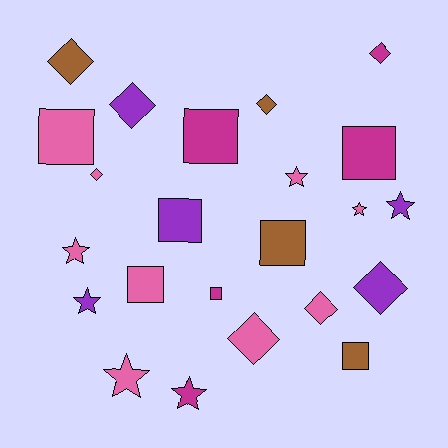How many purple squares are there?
There is 1 purple square.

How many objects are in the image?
There are 23 objects.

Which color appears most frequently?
Pink, with 9 objects.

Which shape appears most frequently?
Square, with 8 objects.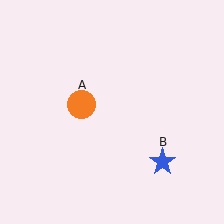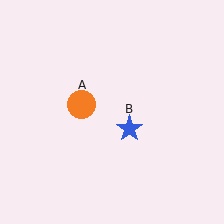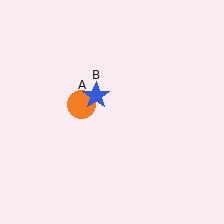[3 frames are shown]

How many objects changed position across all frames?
1 object changed position: blue star (object B).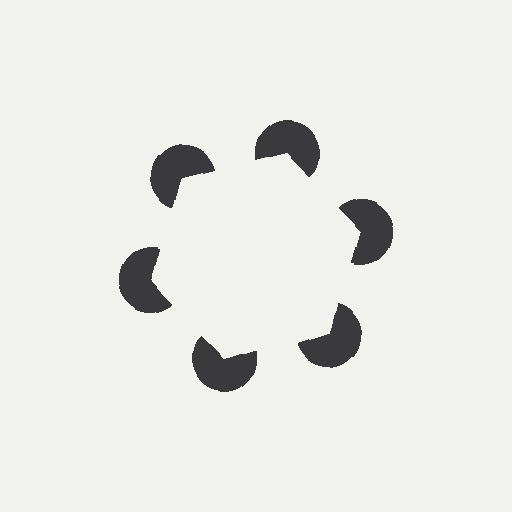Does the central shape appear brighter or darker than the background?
It typically appears slightly brighter than the background, even though no actual brightness change is drawn.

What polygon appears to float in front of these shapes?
An illusory hexagon — its edges are inferred from the aligned wedge cuts in the pac-man discs, not physically drawn.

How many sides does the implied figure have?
6 sides.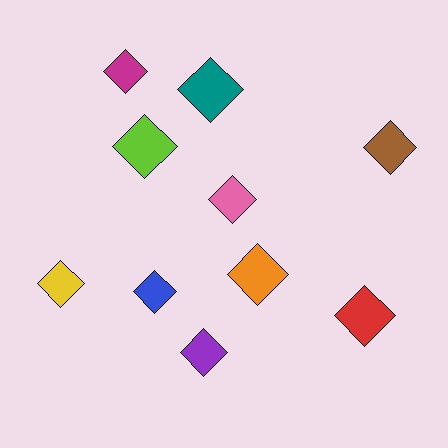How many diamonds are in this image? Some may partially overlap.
There are 10 diamonds.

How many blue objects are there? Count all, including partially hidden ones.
There is 1 blue object.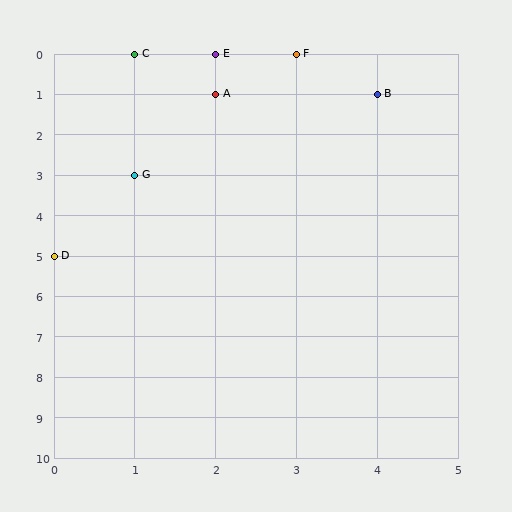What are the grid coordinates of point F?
Point F is at grid coordinates (3, 0).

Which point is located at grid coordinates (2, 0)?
Point E is at (2, 0).